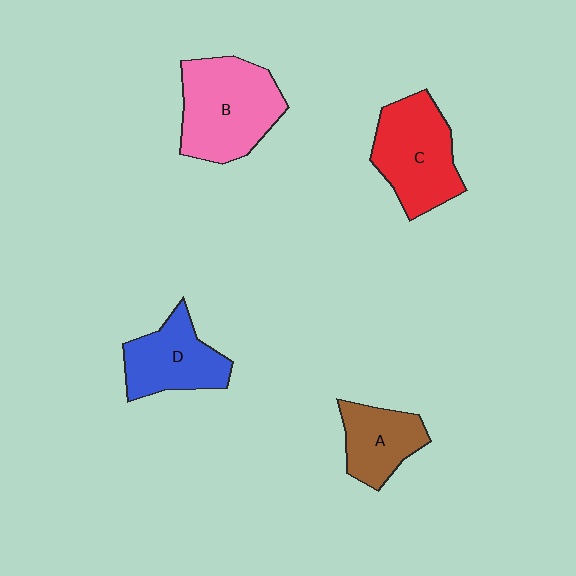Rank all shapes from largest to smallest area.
From largest to smallest: B (pink), C (red), D (blue), A (brown).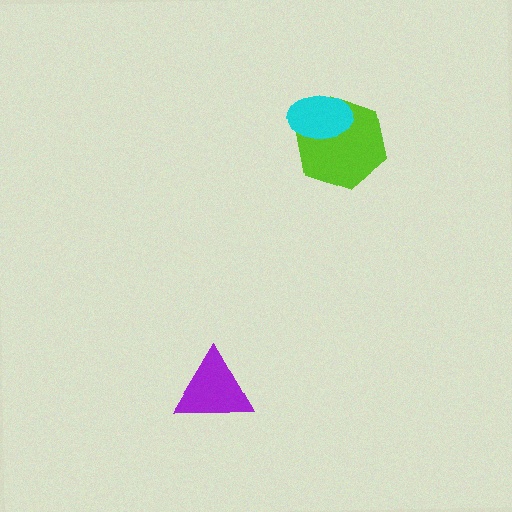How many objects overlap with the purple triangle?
0 objects overlap with the purple triangle.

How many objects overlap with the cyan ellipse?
1 object overlaps with the cyan ellipse.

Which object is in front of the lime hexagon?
The cyan ellipse is in front of the lime hexagon.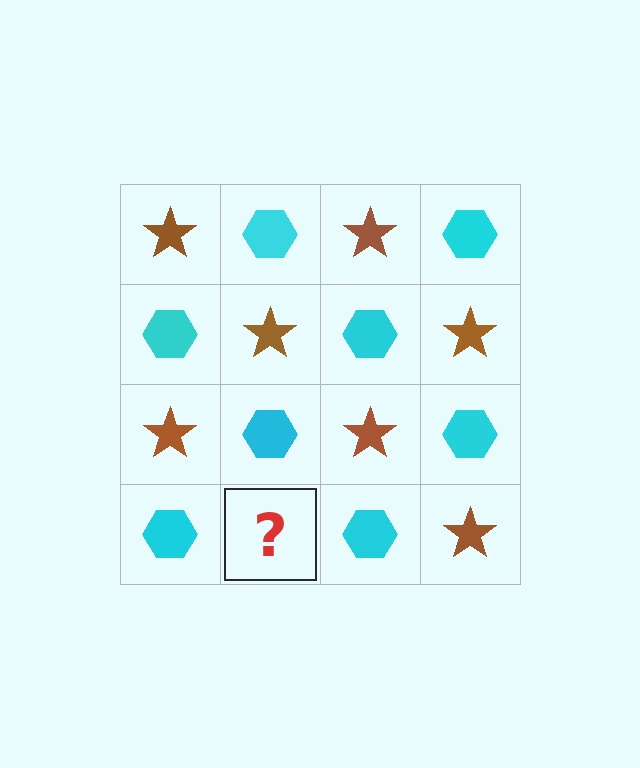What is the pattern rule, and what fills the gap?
The rule is that it alternates brown star and cyan hexagon in a checkerboard pattern. The gap should be filled with a brown star.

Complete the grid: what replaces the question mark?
The question mark should be replaced with a brown star.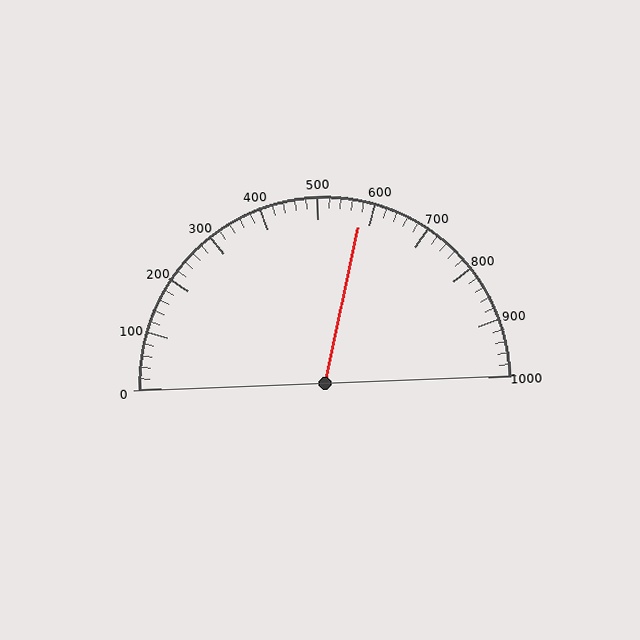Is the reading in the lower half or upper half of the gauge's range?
The reading is in the upper half of the range (0 to 1000).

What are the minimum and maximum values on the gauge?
The gauge ranges from 0 to 1000.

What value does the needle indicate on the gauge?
The needle indicates approximately 580.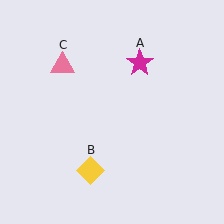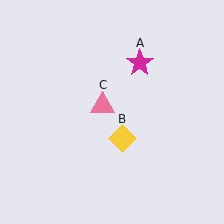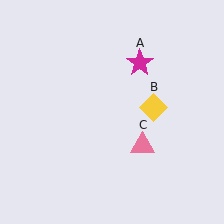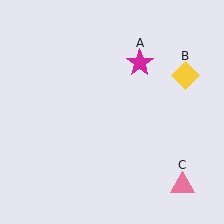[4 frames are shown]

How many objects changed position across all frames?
2 objects changed position: yellow diamond (object B), pink triangle (object C).